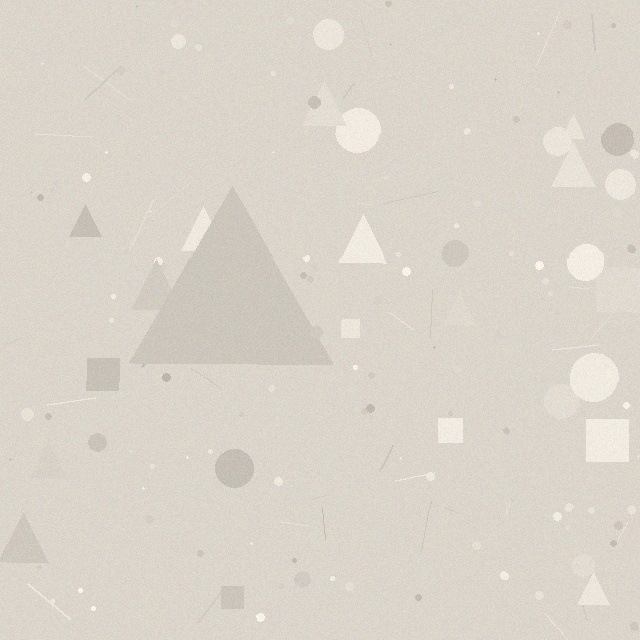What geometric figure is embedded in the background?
A triangle is embedded in the background.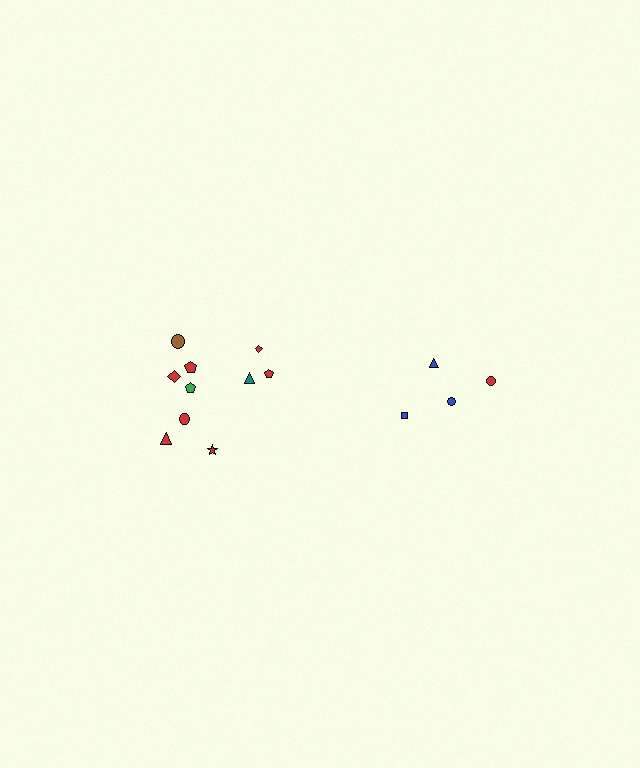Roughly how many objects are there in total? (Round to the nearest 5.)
Roughly 15 objects in total.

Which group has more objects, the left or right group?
The left group.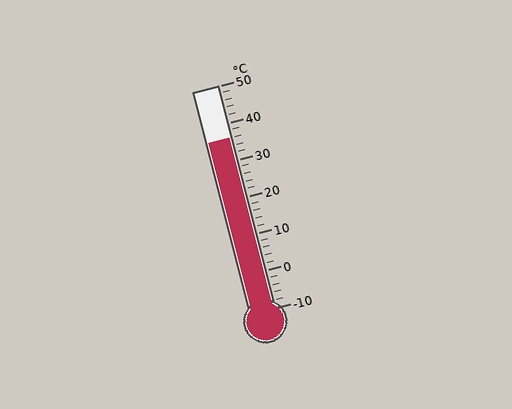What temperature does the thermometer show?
The thermometer shows approximately 36°C.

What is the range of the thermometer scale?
The thermometer scale ranges from -10°C to 50°C.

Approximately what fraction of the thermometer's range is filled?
The thermometer is filled to approximately 75% of its range.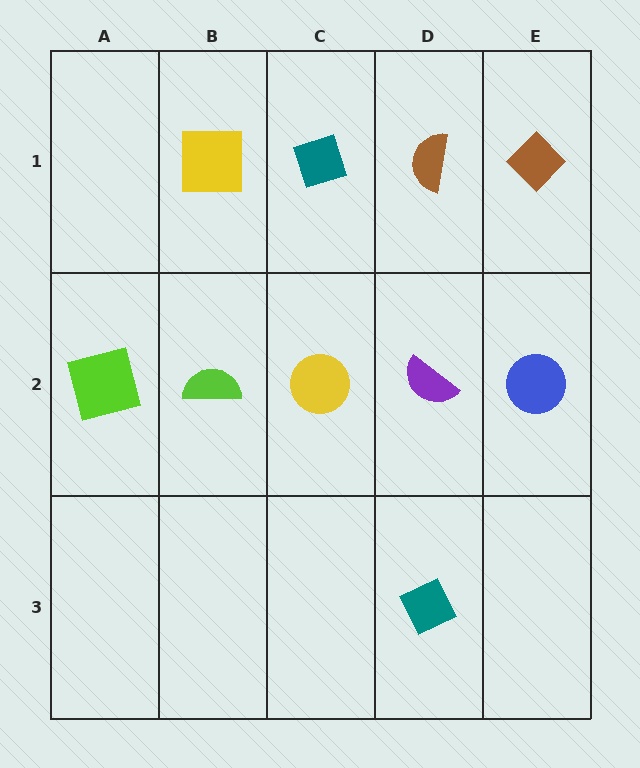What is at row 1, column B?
A yellow square.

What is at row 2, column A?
A lime square.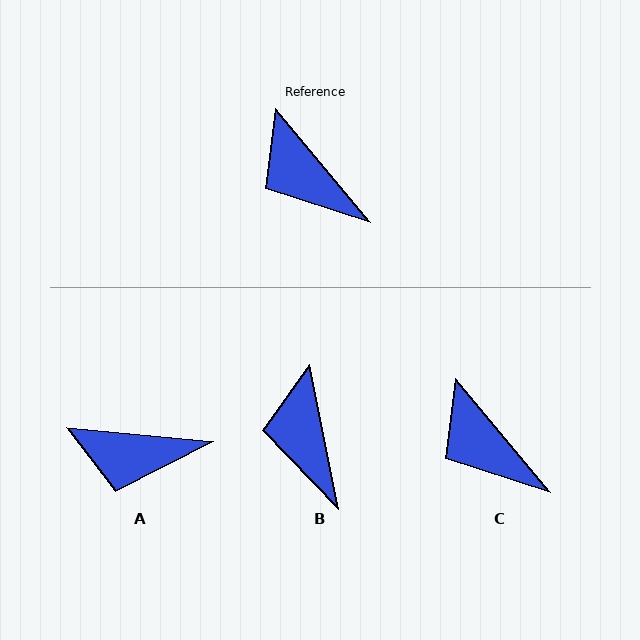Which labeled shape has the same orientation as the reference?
C.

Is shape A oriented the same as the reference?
No, it is off by about 45 degrees.